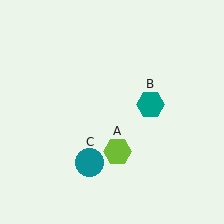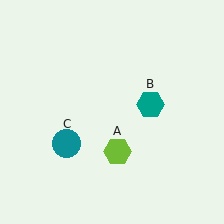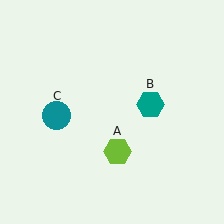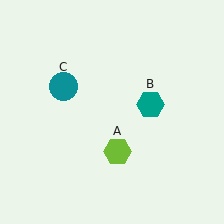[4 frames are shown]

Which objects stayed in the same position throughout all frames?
Lime hexagon (object A) and teal hexagon (object B) remained stationary.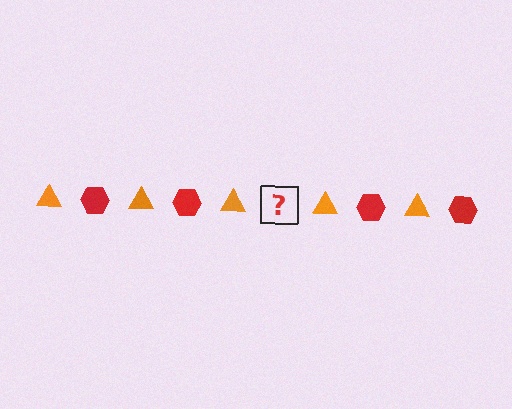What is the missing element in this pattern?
The missing element is a red hexagon.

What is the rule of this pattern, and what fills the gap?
The rule is that the pattern alternates between orange triangle and red hexagon. The gap should be filled with a red hexagon.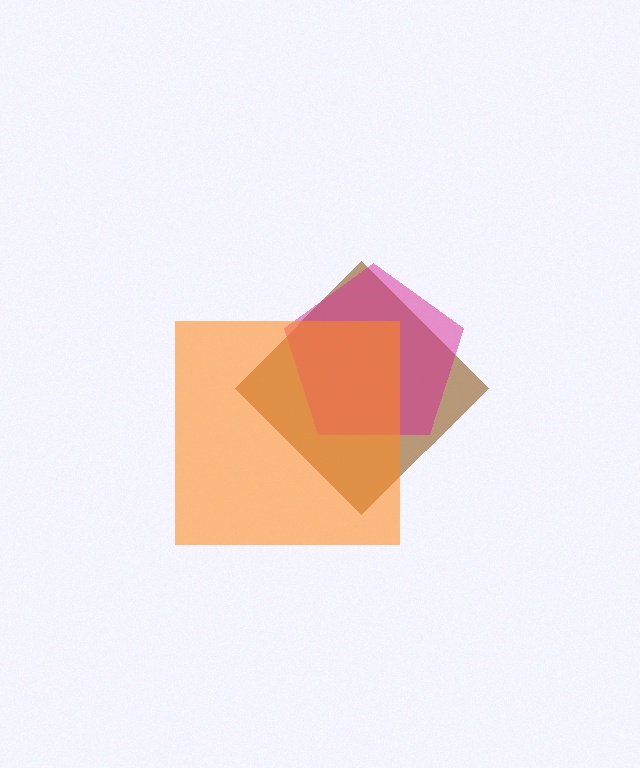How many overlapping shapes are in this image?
There are 3 overlapping shapes in the image.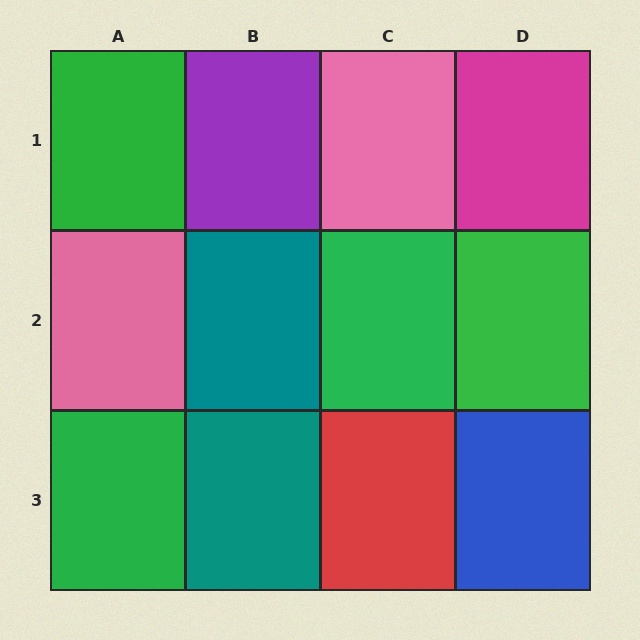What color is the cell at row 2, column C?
Green.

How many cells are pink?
2 cells are pink.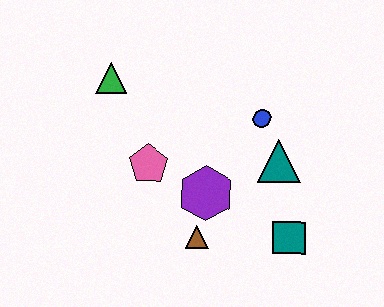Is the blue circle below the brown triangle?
No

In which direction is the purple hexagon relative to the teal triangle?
The purple hexagon is to the left of the teal triangle.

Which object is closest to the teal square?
The teal triangle is closest to the teal square.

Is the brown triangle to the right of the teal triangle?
No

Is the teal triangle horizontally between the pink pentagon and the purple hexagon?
No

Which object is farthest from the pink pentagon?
The teal square is farthest from the pink pentagon.